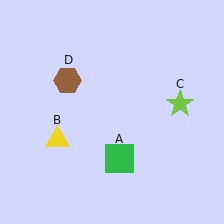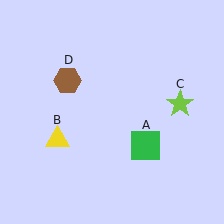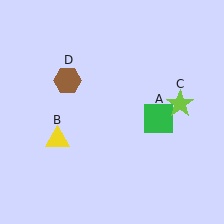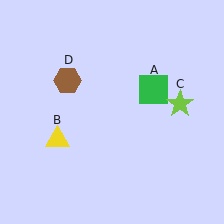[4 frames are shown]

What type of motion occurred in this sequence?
The green square (object A) rotated counterclockwise around the center of the scene.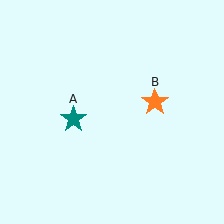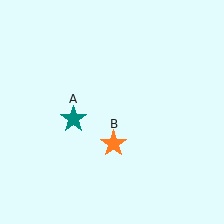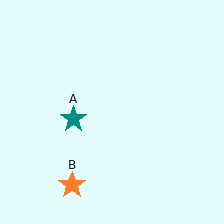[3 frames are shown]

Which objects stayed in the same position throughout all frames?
Teal star (object A) remained stationary.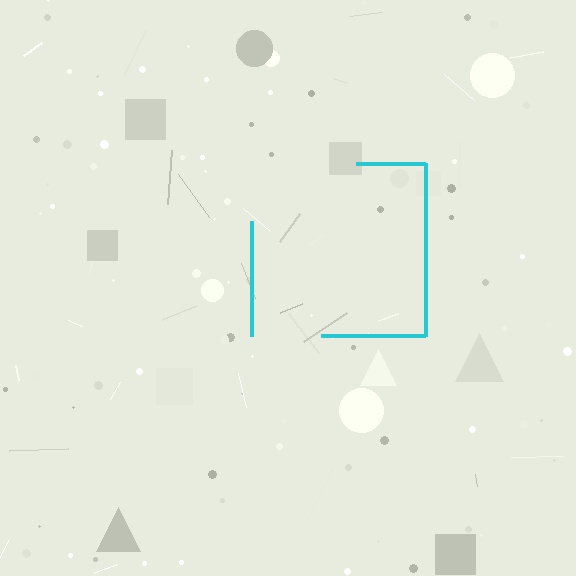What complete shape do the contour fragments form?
The contour fragments form a square.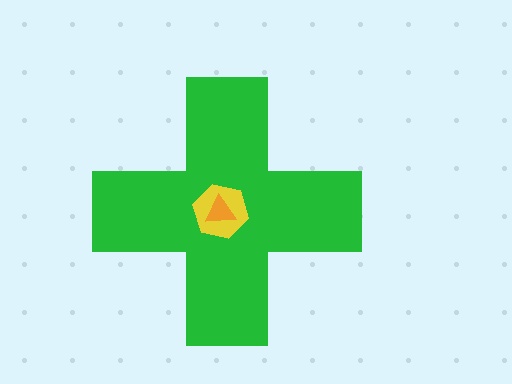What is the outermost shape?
The green cross.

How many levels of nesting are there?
3.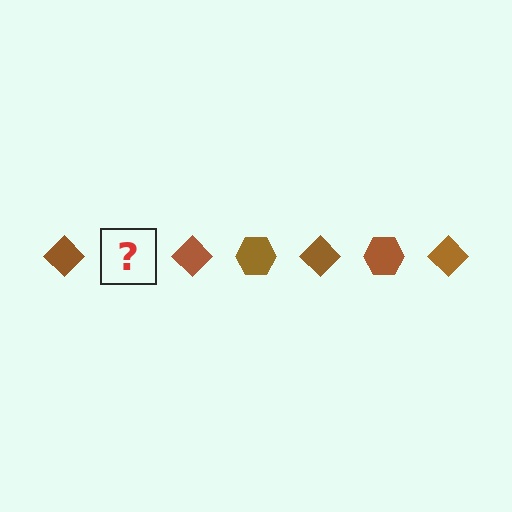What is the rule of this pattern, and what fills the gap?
The rule is that the pattern cycles through diamond, hexagon shapes in brown. The gap should be filled with a brown hexagon.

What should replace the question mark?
The question mark should be replaced with a brown hexagon.